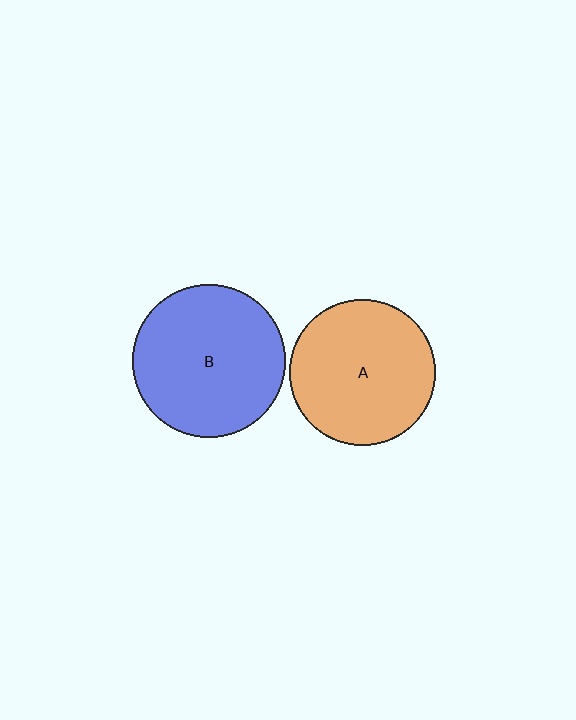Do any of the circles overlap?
No, none of the circles overlap.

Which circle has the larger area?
Circle B (blue).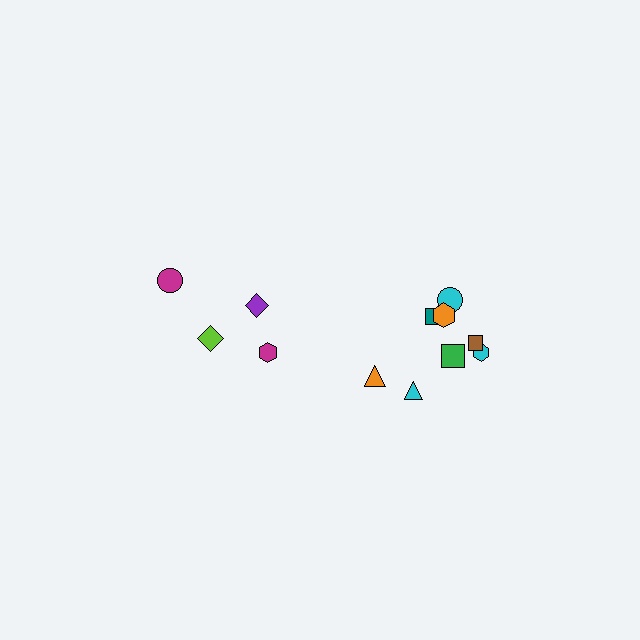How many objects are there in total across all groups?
There are 12 objects.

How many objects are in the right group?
There are 8 objects.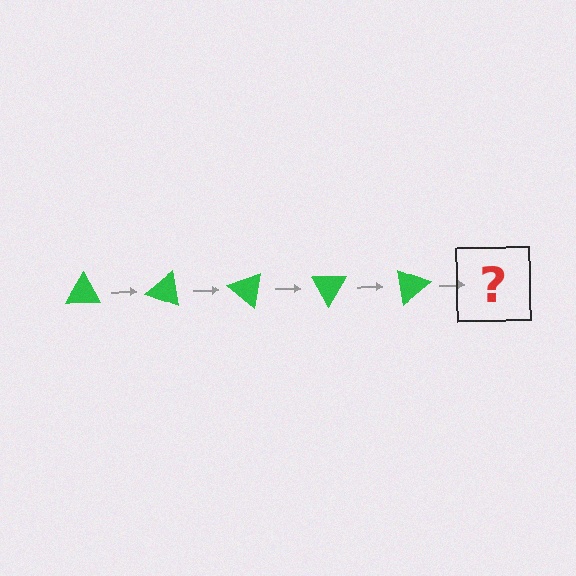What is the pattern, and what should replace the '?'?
The pattern is that the triangle rotates 20 degrees each step. The '?' should be a green triangle rotated 100 degrees.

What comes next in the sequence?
The next element should be a green triangle rotated 100 degrees.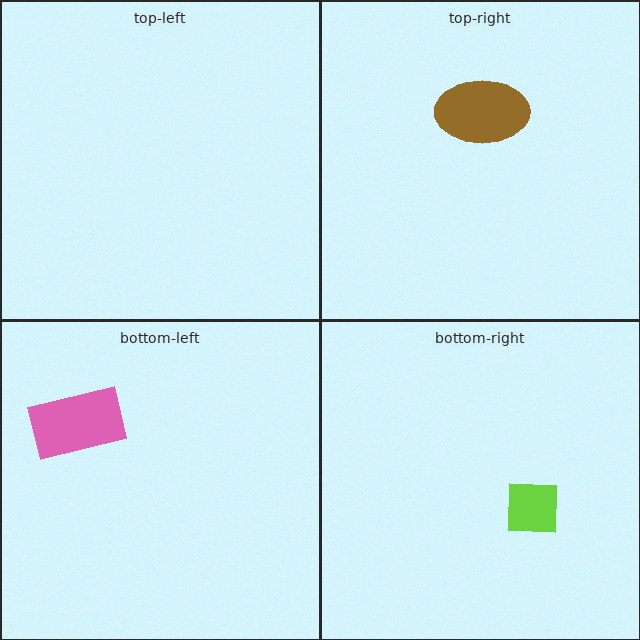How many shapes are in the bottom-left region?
1.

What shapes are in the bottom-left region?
The pink rectangle.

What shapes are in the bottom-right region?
The lime square.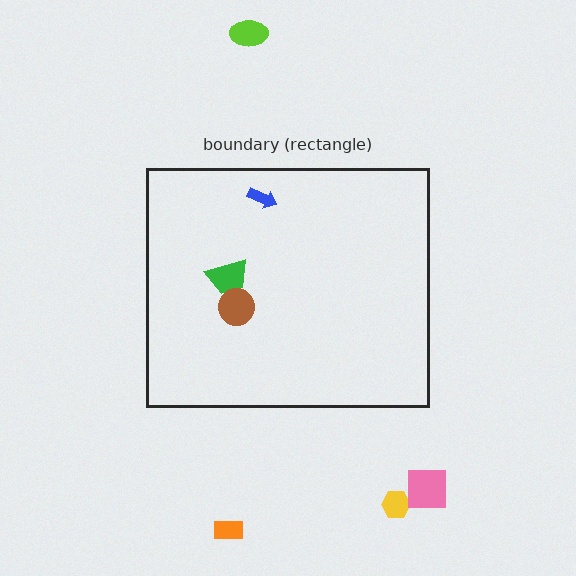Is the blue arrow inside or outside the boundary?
Inside.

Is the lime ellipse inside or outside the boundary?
Outside.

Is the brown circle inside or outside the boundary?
Inside.